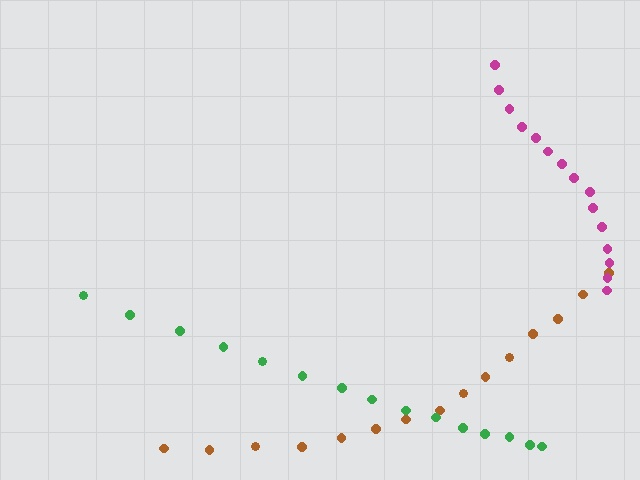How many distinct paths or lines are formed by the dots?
There are 3 distinct paths.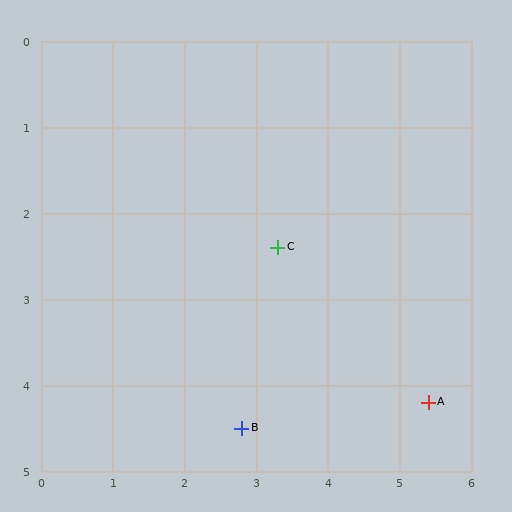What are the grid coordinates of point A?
Point A is at approximately (5.4, 4.2).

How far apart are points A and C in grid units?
Points A and C are about 2.8 grid units apart.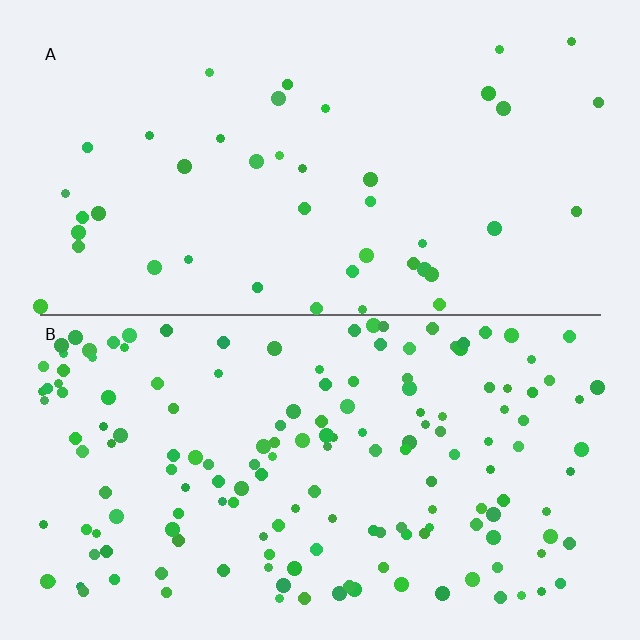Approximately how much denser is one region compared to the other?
Approximately 3.6× — region B over region A.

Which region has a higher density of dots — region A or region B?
B (the bottom).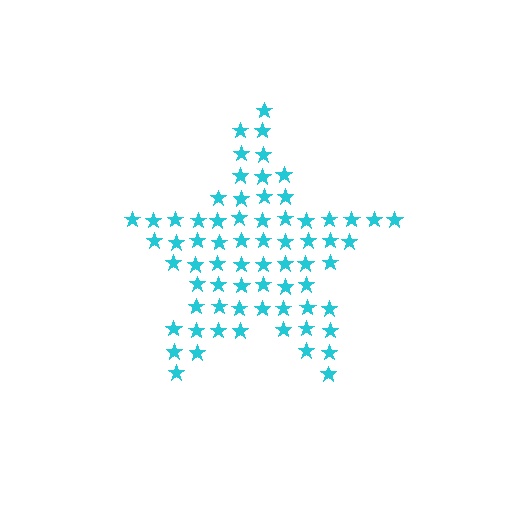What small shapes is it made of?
It is made of small stars.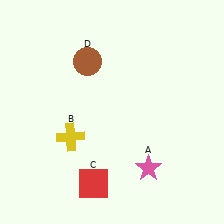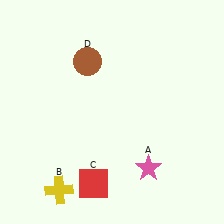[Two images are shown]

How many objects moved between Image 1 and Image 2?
1 object moved between the two images.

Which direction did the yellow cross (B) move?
The yellow cross (B) moved down.